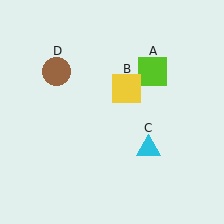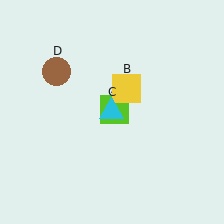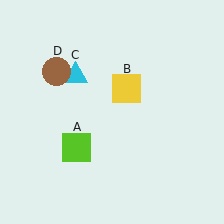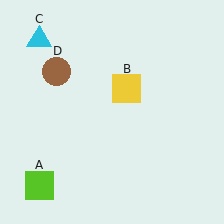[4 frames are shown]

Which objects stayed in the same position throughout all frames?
Yellow square (object B) and brown circle (object D) remained stationary.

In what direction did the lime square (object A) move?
The lime square (object A) moved down and to the left.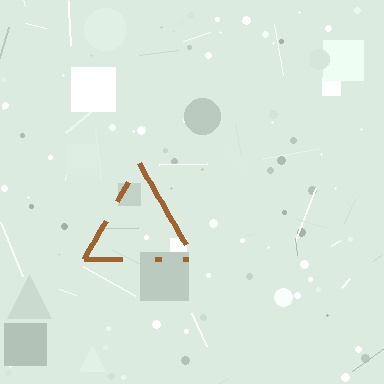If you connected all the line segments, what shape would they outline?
They would outline a triangle.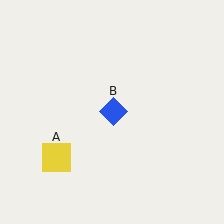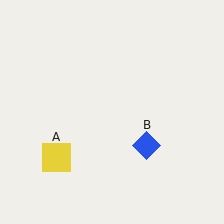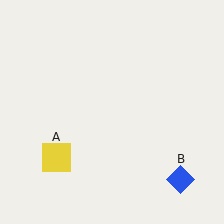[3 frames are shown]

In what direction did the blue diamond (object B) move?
The blue diamond (object B) moved down and to the right.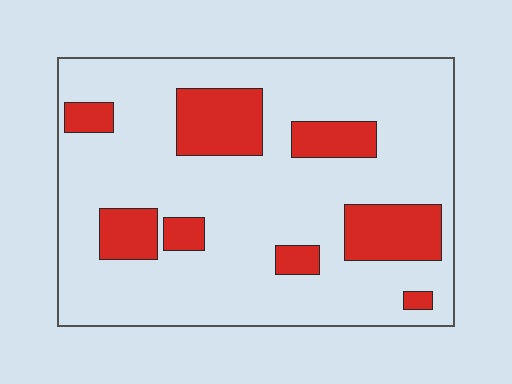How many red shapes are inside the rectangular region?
8.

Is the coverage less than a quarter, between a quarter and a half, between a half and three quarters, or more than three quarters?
Less than a quarter.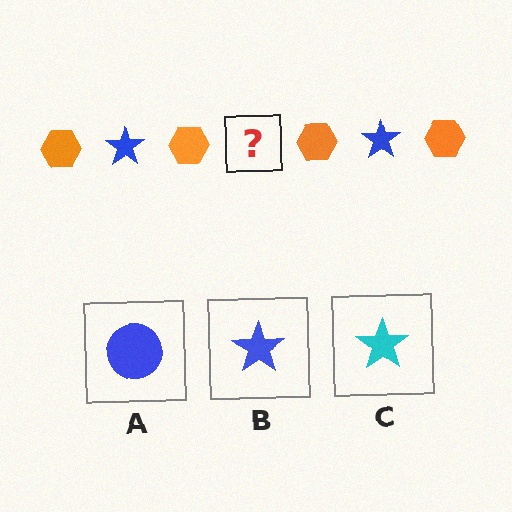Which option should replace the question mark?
Option B.